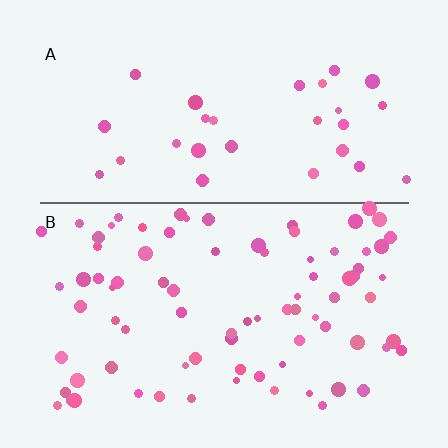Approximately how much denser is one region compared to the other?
Approximately 2.7× — region B over region A.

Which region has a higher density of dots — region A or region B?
B (the bottom).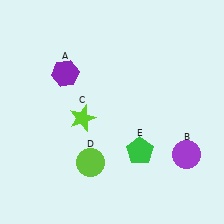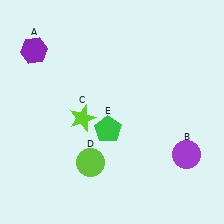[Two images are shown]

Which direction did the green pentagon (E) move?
The green pentagon (E) moved left.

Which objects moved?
The objects that moved are: the purple hexagon (A), the green pentagon (E).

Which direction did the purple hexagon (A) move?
The purple hexagon (A) moved left.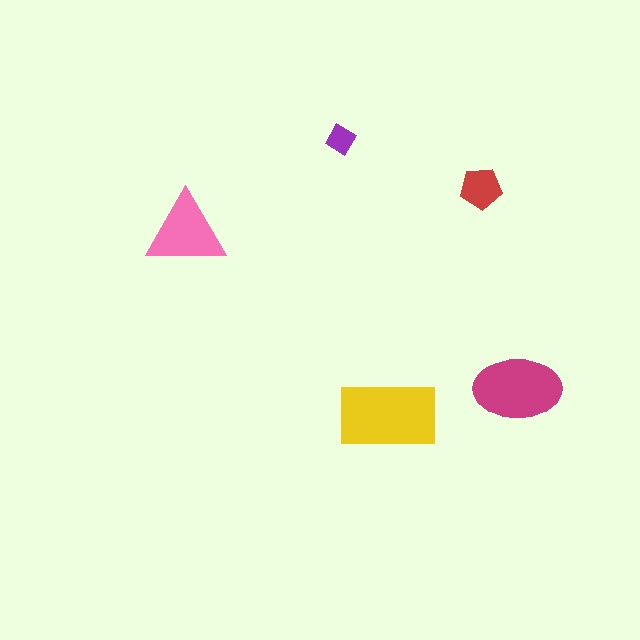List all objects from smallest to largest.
The purple diamond, the red pentagon, the pink triangle, the magenta ellipse, the yellow rectangle.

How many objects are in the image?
There are 5 objects in the image.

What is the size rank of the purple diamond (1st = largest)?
5th.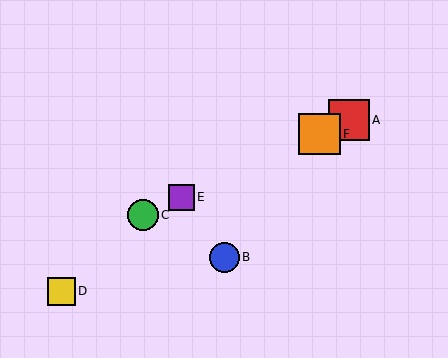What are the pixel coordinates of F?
Object F is at (319, 134).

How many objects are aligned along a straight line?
4 objects (A, C, E, F) are aligned along a straight line.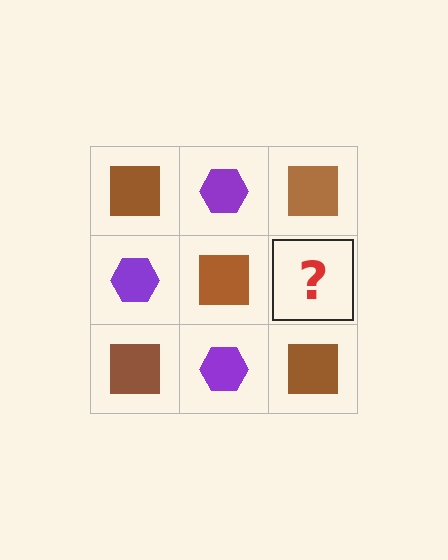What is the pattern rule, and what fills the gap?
The rule is that it alternates brown square and purple hexagon in a checkerboard pattern. The gap should be filled with a purple hexagon.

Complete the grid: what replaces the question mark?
The question mark should be replaced with a purple hexagon.